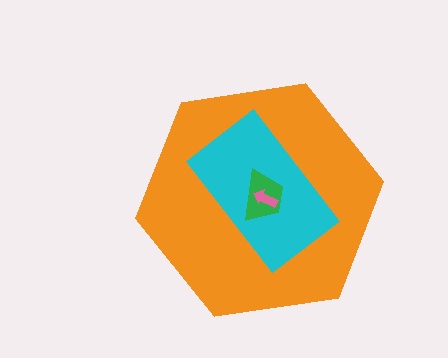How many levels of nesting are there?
4.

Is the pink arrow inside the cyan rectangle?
Yes.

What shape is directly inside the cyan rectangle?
The green trapezoid.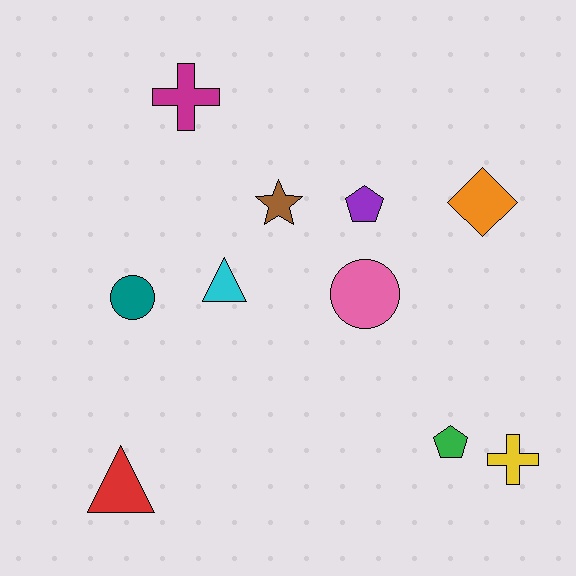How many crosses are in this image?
There are 2 crosses.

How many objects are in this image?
There are 10 objects.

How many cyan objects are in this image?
There is 1 cyan object.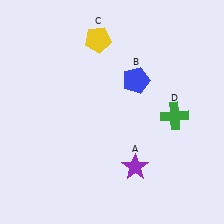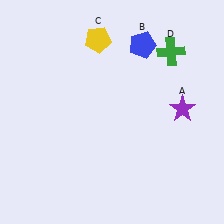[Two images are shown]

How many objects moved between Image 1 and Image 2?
3 objects moved between the two images.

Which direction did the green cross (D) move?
The green cross (D) moved up.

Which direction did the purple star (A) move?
The purple star (A) moved up.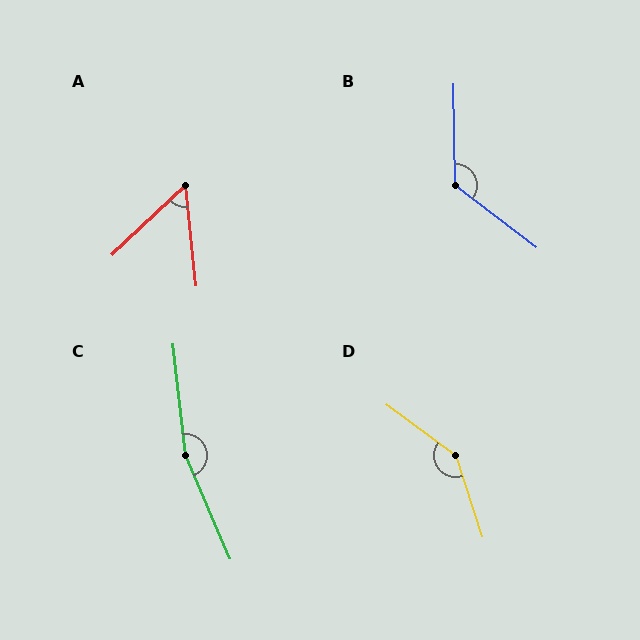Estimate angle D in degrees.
Approximately 144 degrees.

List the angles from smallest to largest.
A (53°), B (128°), D (144°), C (163°).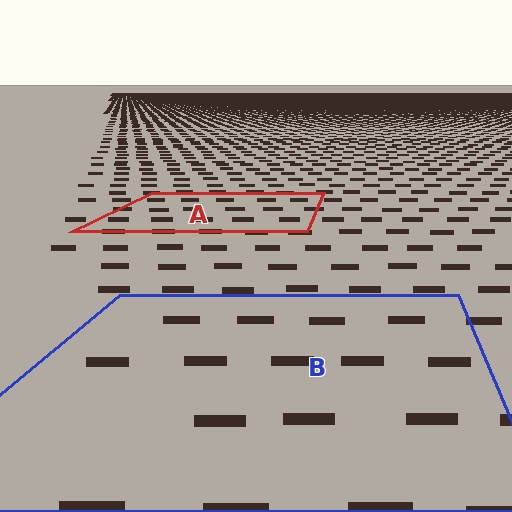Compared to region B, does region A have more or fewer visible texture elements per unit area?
Region A has more texture elements per unit area — they are packed more densely because it is farther away.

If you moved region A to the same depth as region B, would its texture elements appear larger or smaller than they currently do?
They would appear larger. At a closer depth, the same texture elements are projected at a bigger on-screen size.